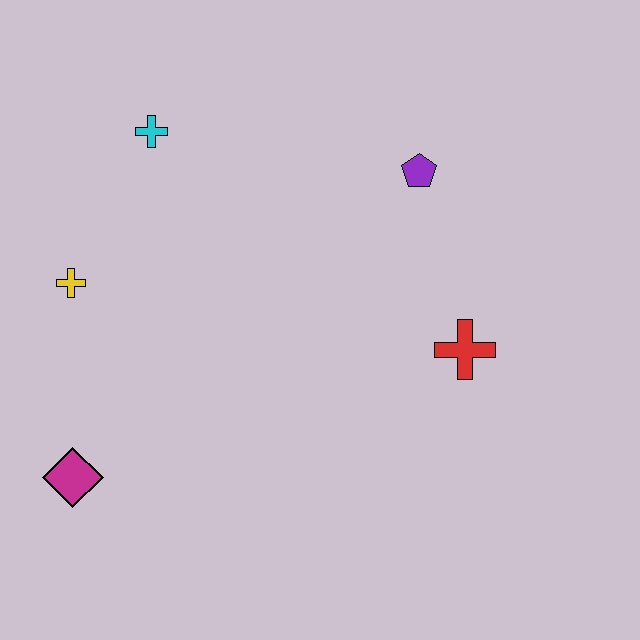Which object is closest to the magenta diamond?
The yellow cross is closest to the magenta diamond.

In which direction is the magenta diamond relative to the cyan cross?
The magenta diamond is below the cyan cross.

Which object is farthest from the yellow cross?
The red cross is farthest from the yellow cross.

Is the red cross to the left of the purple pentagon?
No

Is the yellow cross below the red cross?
No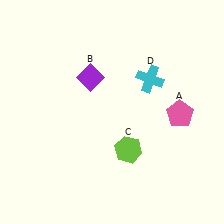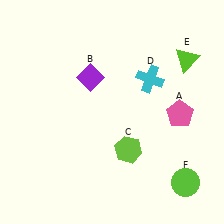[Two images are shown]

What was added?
A lime triangle (E), a lime circle (F) were added in Image 2.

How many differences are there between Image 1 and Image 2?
There are 2 differences between the two images.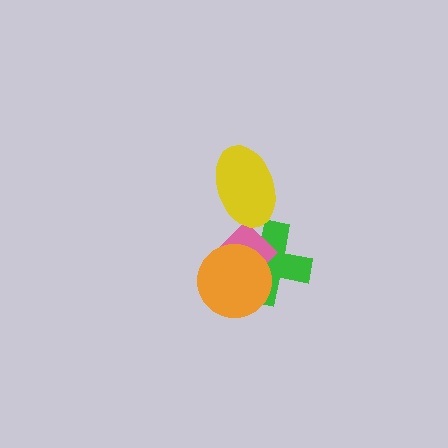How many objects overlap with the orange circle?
2 objects overlap with the orange circle.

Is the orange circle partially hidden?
No, no other shape covers it.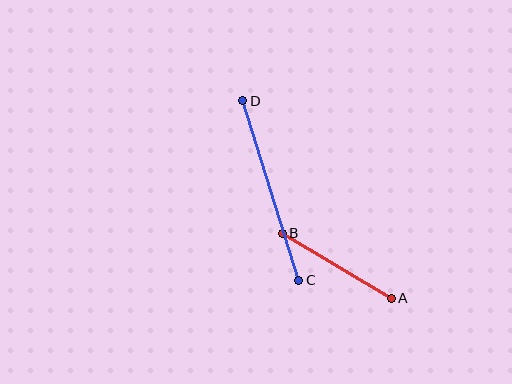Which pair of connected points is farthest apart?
Points C and D are farthest apart.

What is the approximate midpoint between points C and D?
The midpoint is at approximately (271, 190) pixels.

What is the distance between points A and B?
The distance is approximately 127 pixels.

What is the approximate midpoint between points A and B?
The midpoint is at approximately (337, 266) pixels.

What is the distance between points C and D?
The distance is approximately 188 pixels.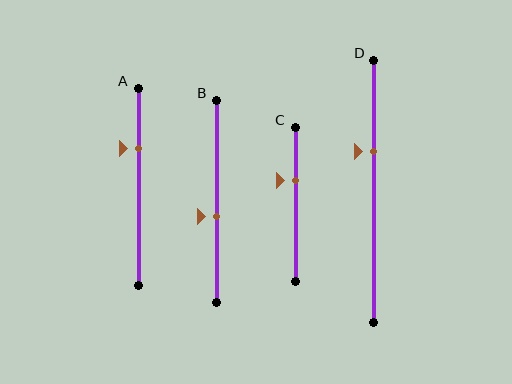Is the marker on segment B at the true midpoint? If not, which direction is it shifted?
No, the marker on segment B is shifted downward by about 8% of the segment length.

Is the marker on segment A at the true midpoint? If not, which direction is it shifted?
No, the marker on segment A is shifted upward by about 19% of the segment length.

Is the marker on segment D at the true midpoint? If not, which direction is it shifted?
No, the marker on segment D is shifted upward by about 15% of the segment length.